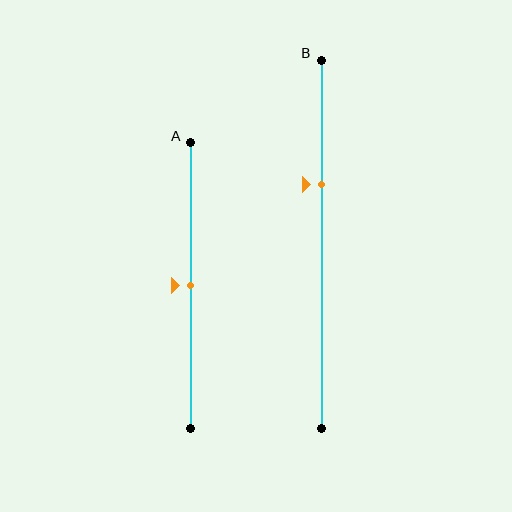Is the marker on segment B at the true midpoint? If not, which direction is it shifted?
No, the marker on segment B is shifted upward by about 16% of the segment length.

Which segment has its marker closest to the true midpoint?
Segment A has its marker closest to the true midpoint.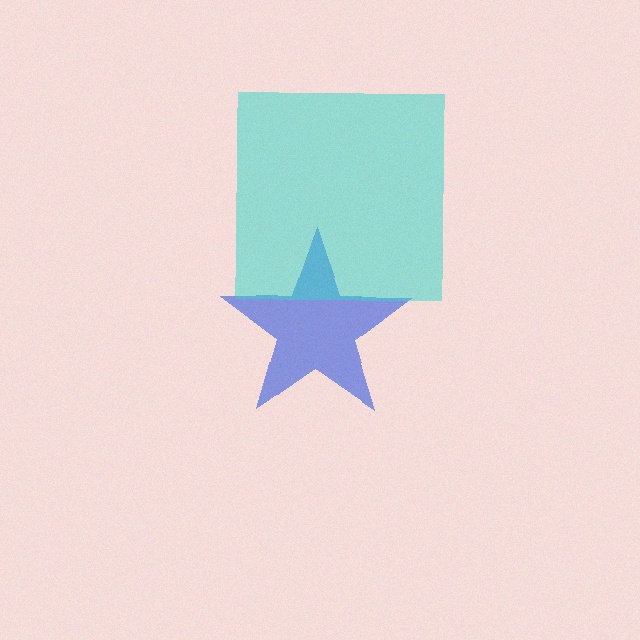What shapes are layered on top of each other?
The layered shapes are: a blue star, a cyan square.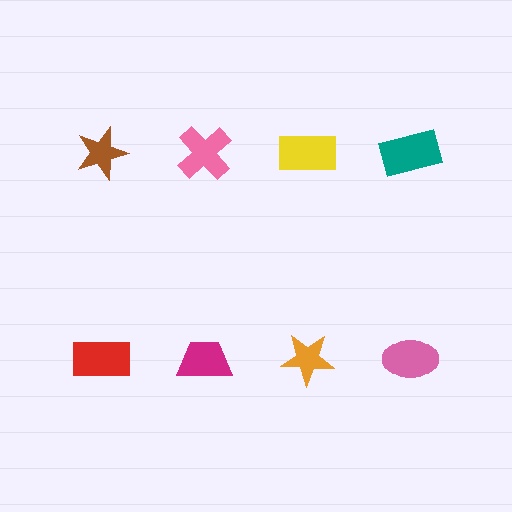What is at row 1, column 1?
A brown star.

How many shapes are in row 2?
4 shapes.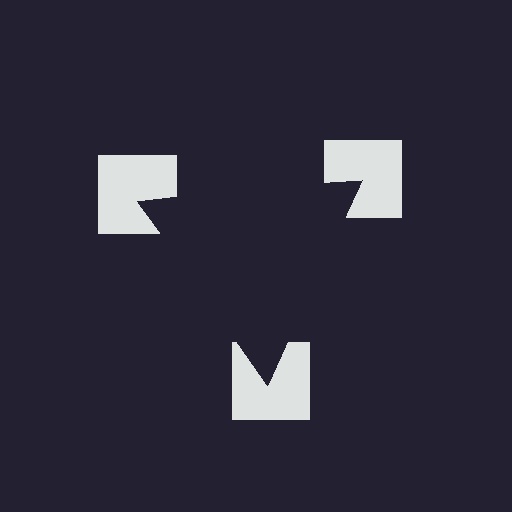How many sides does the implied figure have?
3 sides.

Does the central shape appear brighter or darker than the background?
It typically appears slightly darker than the background, even though no actual brightness change is drawn.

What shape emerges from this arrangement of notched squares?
An illusory triangle — its edges are inferred from the aligned wedge cuts in the notched squares, not physically drawn.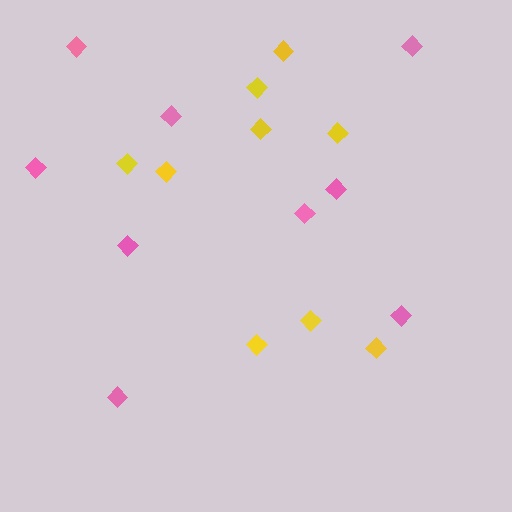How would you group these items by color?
There are 2 groups: one group of yellow diamonds (9) and one group of pink diamonds (9).